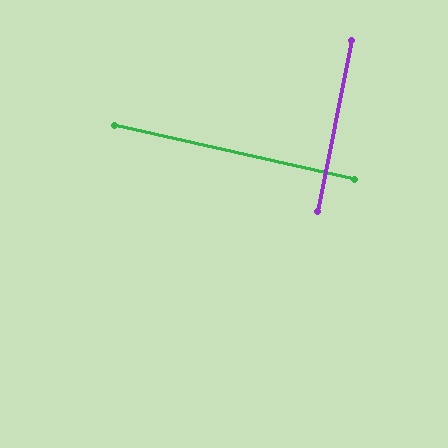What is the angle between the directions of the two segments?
Approximately 89 degrees.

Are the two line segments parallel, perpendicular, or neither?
Perpendicular — they meet at approximately 89°.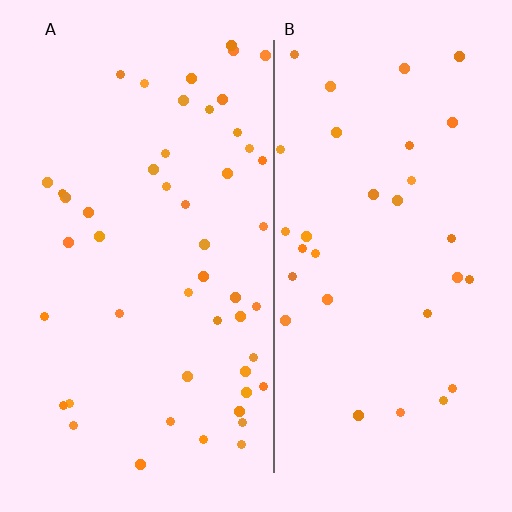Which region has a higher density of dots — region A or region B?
A (the left).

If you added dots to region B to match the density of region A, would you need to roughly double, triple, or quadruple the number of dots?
Approximately double.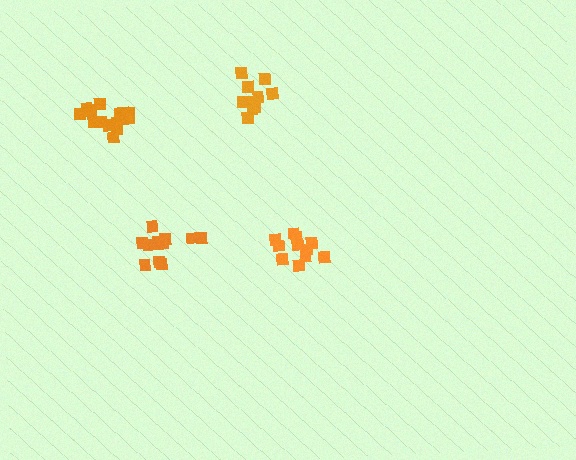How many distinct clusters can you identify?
There are 4 distinct clusters.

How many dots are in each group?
Group 1: 10 dots, Group 2: 11 dots, Group 3: 12 dots, Group 4: 15 dots (48 total).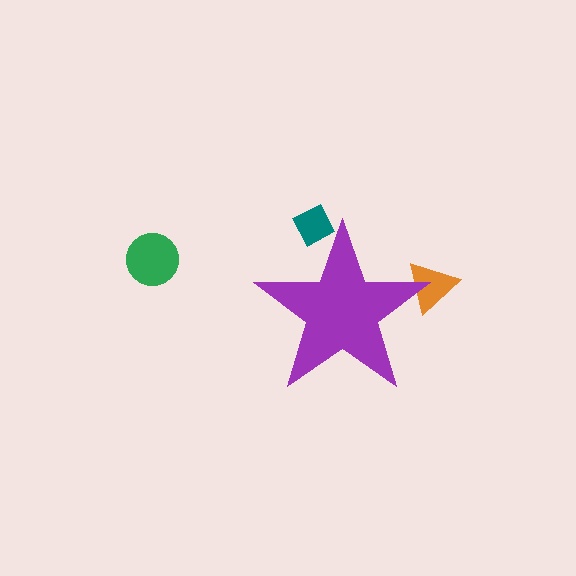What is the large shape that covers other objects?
A purple star.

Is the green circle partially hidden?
No, the green circle is fully visible.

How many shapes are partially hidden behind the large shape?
2 shapes are partially hidden.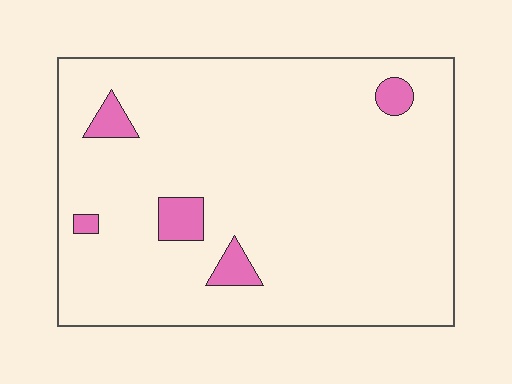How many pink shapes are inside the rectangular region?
5.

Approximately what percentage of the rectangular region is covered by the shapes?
Approximately 5%.